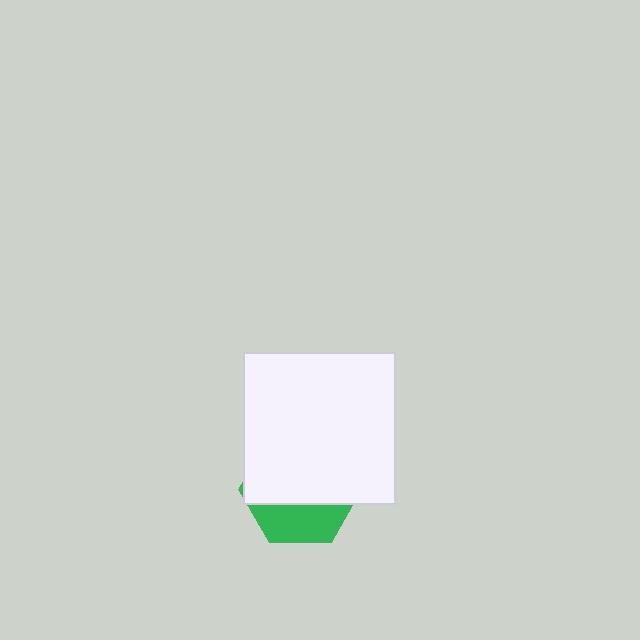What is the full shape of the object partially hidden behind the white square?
The partially hidden object is a green hexagon.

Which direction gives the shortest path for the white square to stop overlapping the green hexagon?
Moving up gives the shortest separation.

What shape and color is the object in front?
The object in front is a white square.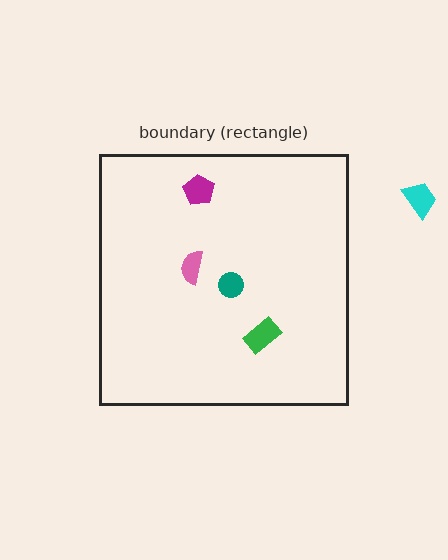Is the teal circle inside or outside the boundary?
Inside.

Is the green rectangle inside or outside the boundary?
Inside.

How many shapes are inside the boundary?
4 inside, 1 outside.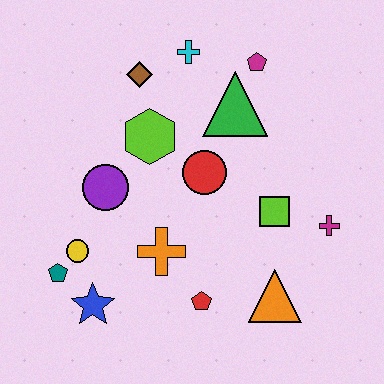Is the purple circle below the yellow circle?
No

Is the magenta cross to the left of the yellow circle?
No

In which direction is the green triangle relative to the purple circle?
The green triangle is to the right of the purple circle.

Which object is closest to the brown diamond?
The cyan cross is closest to the brown diamond.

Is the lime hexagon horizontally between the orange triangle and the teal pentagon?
Yes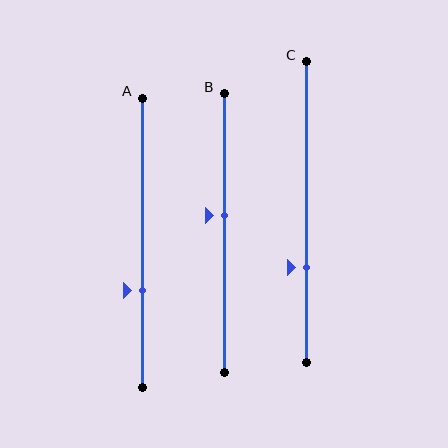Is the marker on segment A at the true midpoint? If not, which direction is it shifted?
No, the marker on segment A is shifted downward by about 16% of the segment length.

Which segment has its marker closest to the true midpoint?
Segment B has its marker closest to the true midpoint.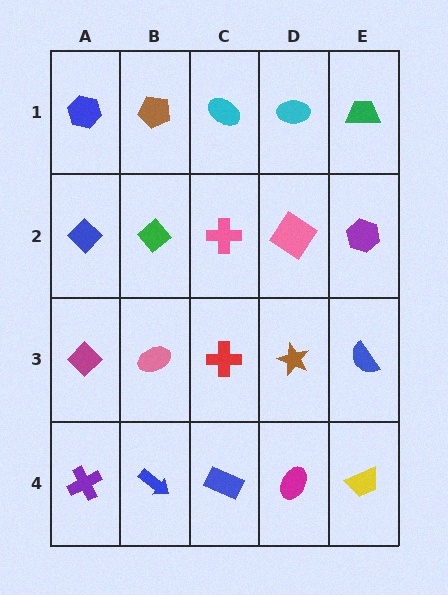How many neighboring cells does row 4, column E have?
2.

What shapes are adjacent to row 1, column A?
A blue diamond (row 2, column A), a brown pentagon (row 1, column B).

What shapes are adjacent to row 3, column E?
A purple hexagon (row 2, column E), a yellow trapezoid (row 4, column E), a brown star (row 3, column D).